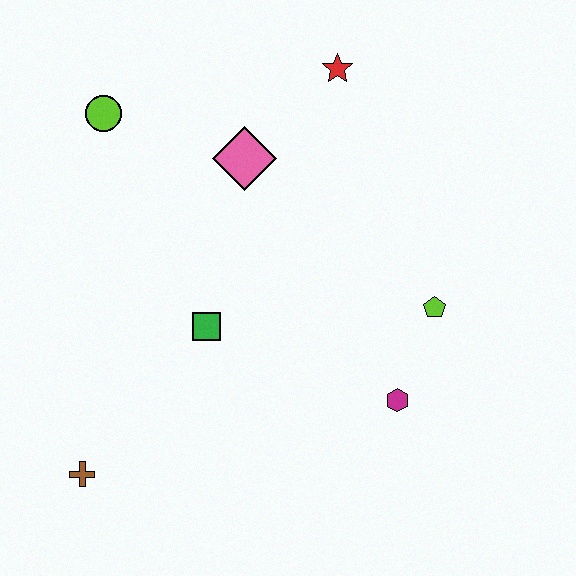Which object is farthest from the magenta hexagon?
The lime circle is farthest from the magenta hexagon.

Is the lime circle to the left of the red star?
Yes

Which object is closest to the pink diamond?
The red star is closest to the pink diamond.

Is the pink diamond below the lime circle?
Yes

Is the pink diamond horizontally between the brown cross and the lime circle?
No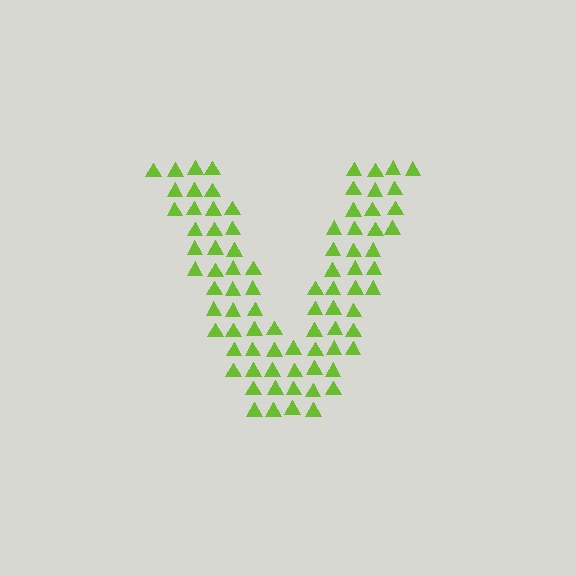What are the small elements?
The small elements are triangles.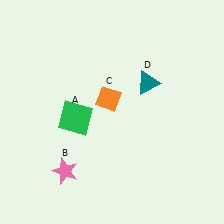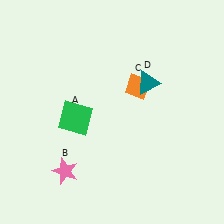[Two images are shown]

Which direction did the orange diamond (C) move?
The orange diamond (C) moved right.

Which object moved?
The orange diamond (C) moved right.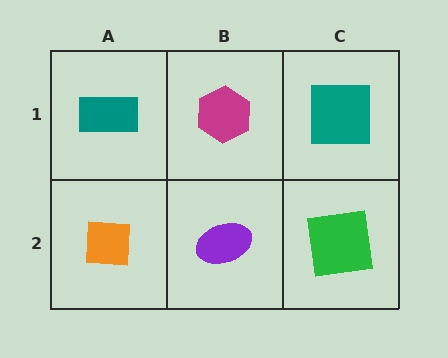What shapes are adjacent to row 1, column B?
A purple ellipse (row 2, column B), a teal rectangle (row 1, column A), a teal square (row 1, column C).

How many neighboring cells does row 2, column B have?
3.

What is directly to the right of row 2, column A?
A purple ellipse.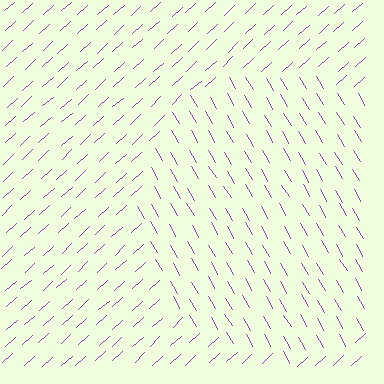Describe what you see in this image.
The image is filled with small purple line segments. A circle region in the image has lines oriented differently from the surrounding lines, creating a visible texture boundary.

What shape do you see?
I see a circle.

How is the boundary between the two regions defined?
The boundary is defined purely by a change in line orientation (approximately 77 degrees difference). All lines are the same color and thickness.